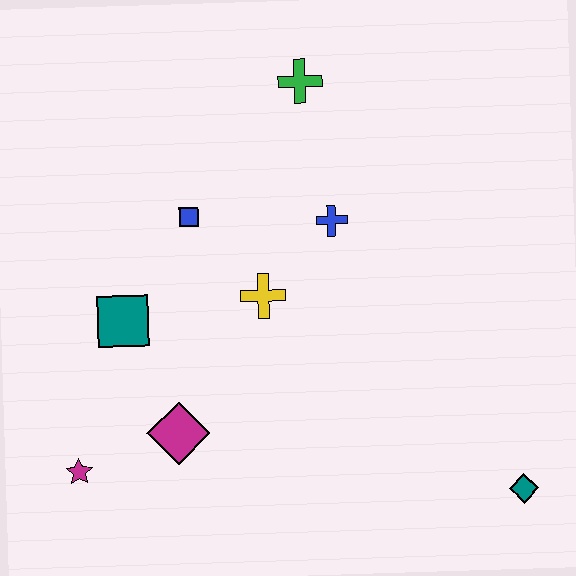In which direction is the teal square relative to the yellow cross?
The teal square is to the left of the yellow cross.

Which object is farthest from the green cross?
The teal diamond is farthest from the green cross.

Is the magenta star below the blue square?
Yes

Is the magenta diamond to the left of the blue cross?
Yes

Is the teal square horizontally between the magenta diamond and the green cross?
No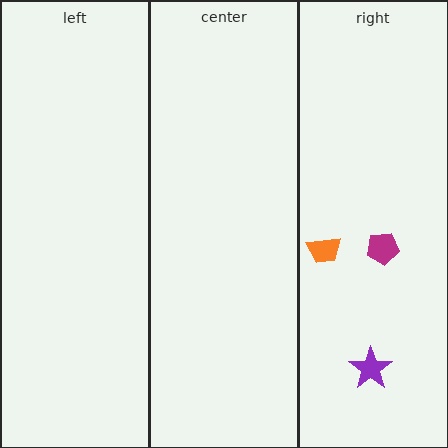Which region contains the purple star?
The right region.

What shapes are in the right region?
The magenta pentagon, the purple star, the orange trapezoid.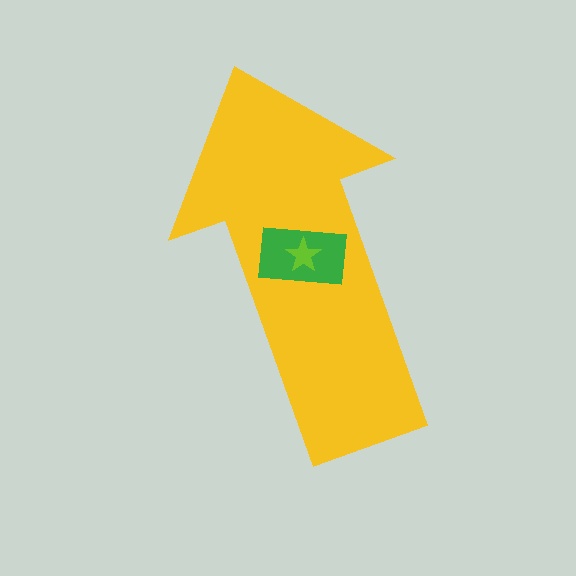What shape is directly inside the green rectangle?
The lime star.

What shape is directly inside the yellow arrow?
The green rectangle.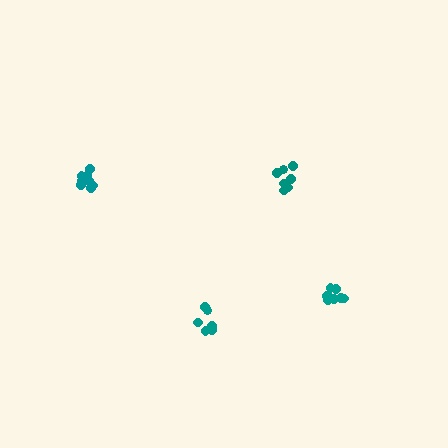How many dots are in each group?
Group 1: 6 dots, Group 2: 8 dots, Group 3: 9 dots, Group 4: 7 dots (30 total).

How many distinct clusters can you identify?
There are 4 distinct clusters.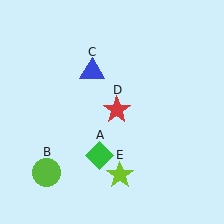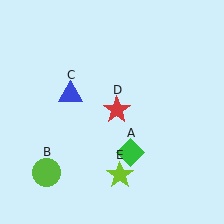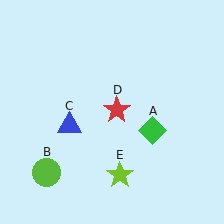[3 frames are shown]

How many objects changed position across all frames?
2 objects changed position: green diamond (object A), blue triangle (object C).